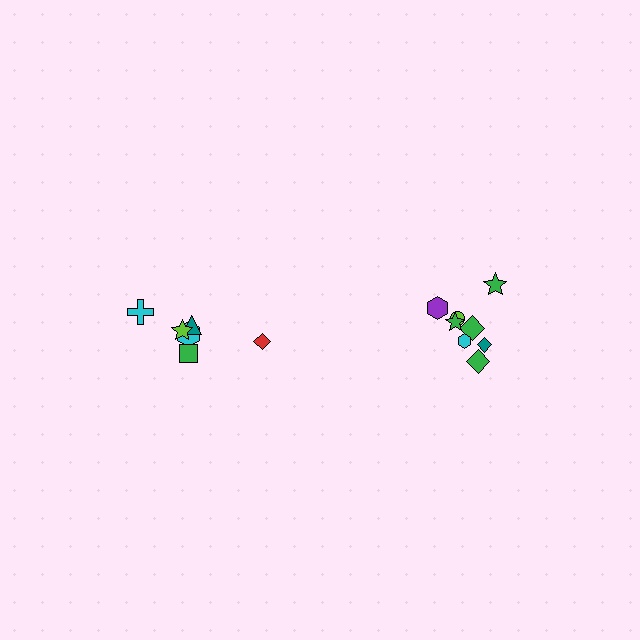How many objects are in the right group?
There are 8 objects.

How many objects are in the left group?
There are 6 objects.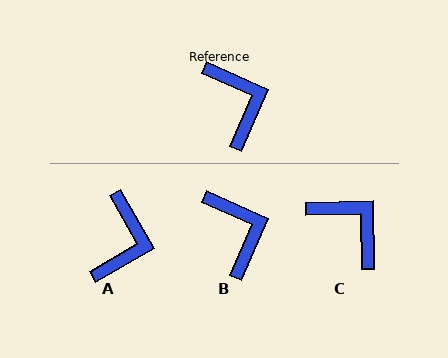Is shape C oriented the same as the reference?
No, it is off by about 25 degrees.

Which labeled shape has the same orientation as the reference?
B.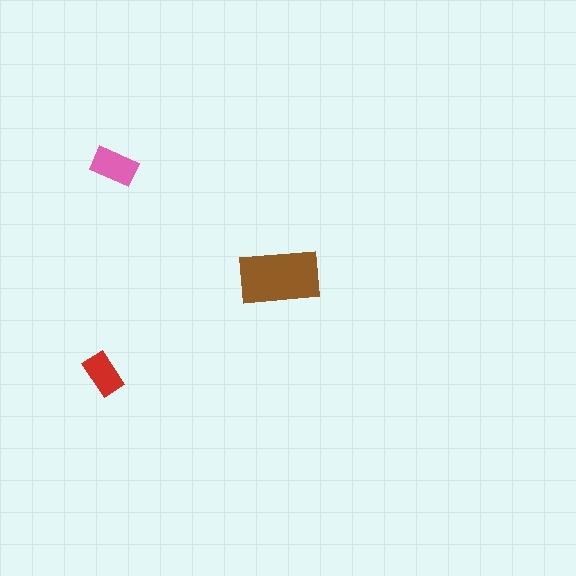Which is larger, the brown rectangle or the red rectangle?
The brown one.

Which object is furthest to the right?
The brown rectangle is rightmost.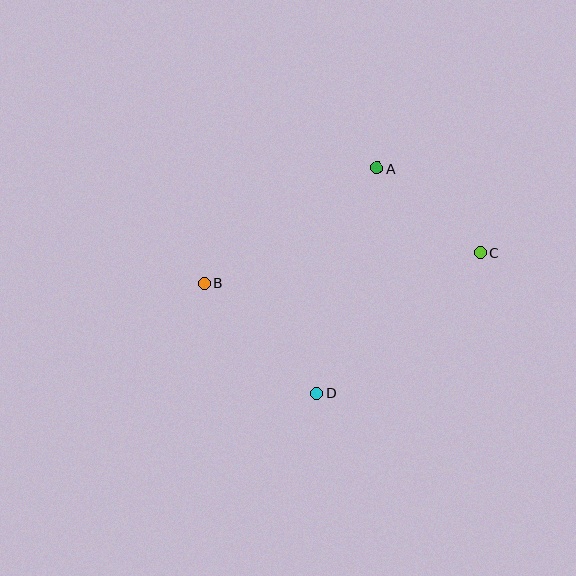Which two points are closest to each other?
Points A and C are closest to each other.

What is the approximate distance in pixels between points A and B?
The distance between A and B is approximately 208 pixels.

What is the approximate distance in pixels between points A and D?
The distance between A and D is approximately 233 pixels.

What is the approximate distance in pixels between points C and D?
The distance between C and D is approximately 216 pixels.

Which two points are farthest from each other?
Points B and C are farthest from each other.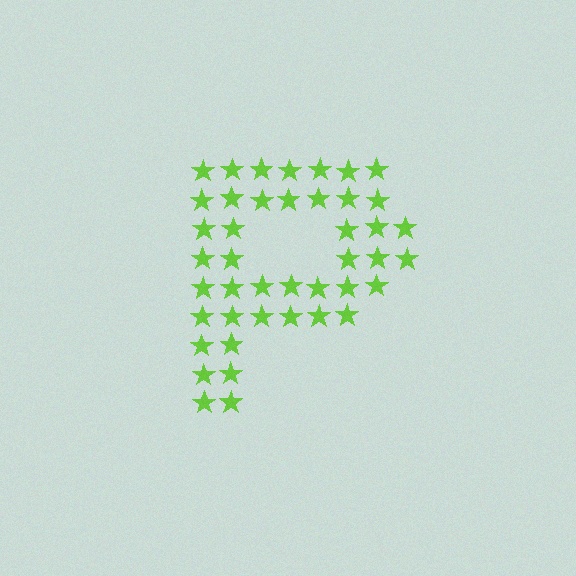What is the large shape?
The large shape is the letter P.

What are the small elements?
The small elements are stars.